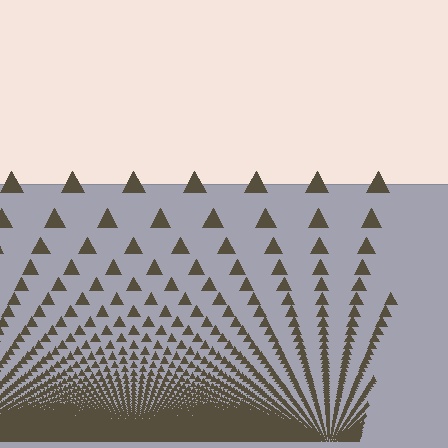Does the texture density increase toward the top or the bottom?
Density increases toward the bottom.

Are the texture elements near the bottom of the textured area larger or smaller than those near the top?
Smaller. The gradient is inverted — elements near the bottom are smaller and denser.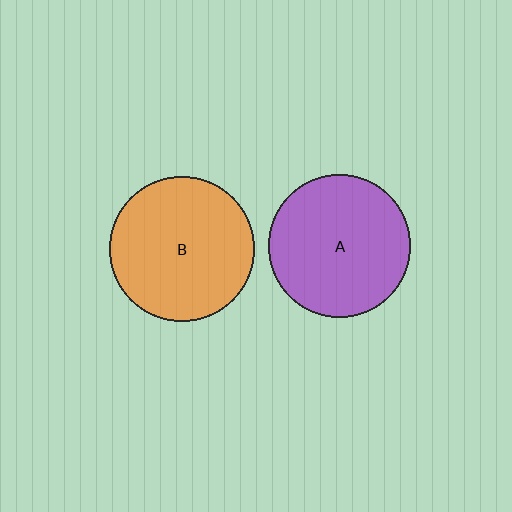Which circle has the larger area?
Circle B (orange).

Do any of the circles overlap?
No, none of the circles overlap.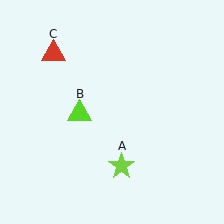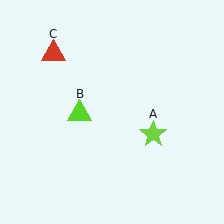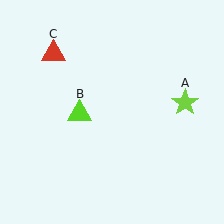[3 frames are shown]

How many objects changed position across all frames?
1 object changed position: lime star (object A).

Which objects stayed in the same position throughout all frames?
Lime triangle (object B) and red triangle (object C) remained stationary.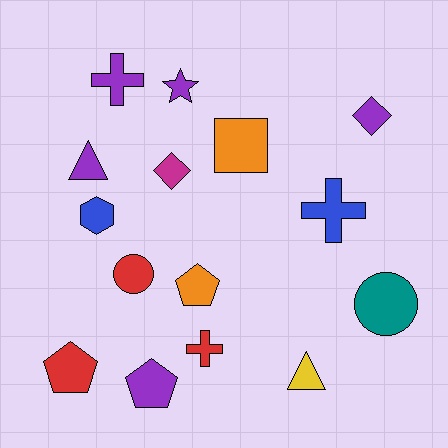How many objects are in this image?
There are 15 objects.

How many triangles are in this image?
There are 2 triangles.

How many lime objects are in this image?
There are no lime objects.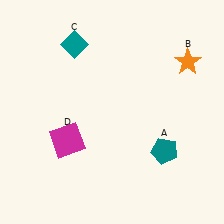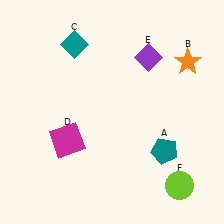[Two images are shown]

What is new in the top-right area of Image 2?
A purple diamond (E) was added in the top-right area of Image 2.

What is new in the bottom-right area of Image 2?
A lime circle (F) was added in the bottom-right area of Image 2.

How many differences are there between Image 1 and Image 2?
There are 2 differences between the two images.